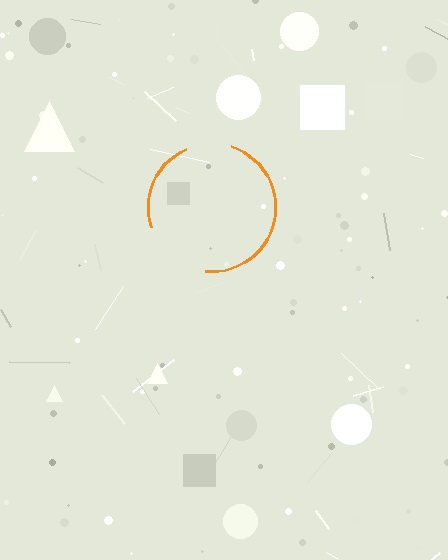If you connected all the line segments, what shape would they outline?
They would outline a circle.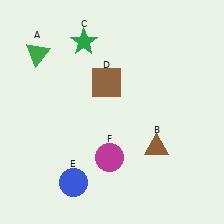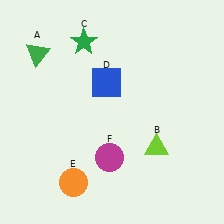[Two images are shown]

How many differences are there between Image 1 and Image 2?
There are 3 differences between the two images.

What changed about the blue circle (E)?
In Image 1, E is blue. In Image 2, it changed to orange.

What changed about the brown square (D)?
In Image 1, D is brown. In Image 2, it changed to blue.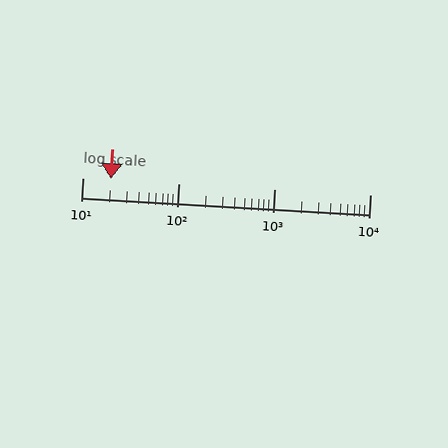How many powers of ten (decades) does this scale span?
The scale spans 3 decades, from 10 to 10000.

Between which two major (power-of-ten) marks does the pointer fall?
The pointer is between 10 and 100.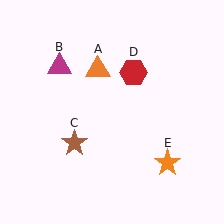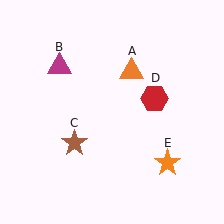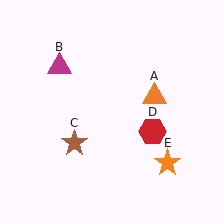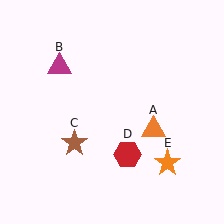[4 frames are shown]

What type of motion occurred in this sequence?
The orange triangle (object A), red hexagon (object D) rotated clockwise around the center of the scene.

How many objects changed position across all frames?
2 objects changed position: orange triangle (object A), red hexagon (object D).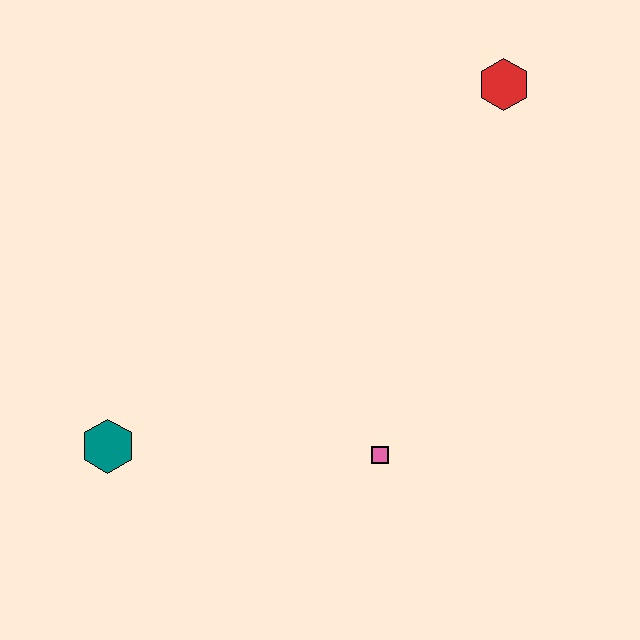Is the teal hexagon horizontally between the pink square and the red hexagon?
No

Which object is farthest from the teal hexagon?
The red hexagon is farthest from the teal hexagon.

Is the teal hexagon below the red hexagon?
Yes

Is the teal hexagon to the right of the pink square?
No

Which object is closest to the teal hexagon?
The pink square is closest to the teal hexagon.